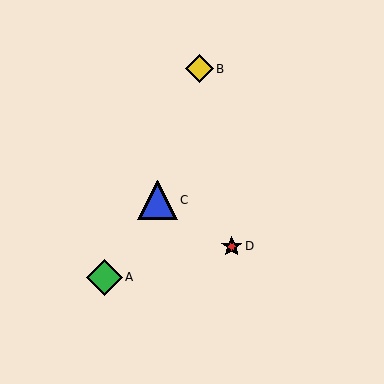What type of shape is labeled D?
Shape D is a red star.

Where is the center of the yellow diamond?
The center of the yellow diamond is at (200, 69).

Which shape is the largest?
The blue triangle (labeled C) is the largest.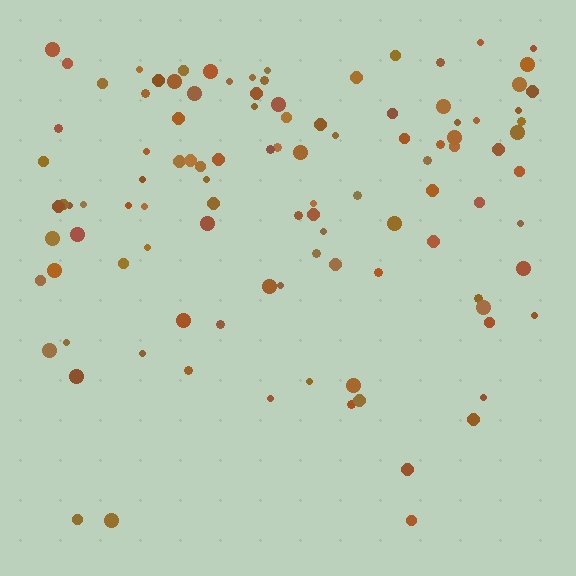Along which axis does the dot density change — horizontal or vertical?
Vertical.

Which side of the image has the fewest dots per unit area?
The bottom.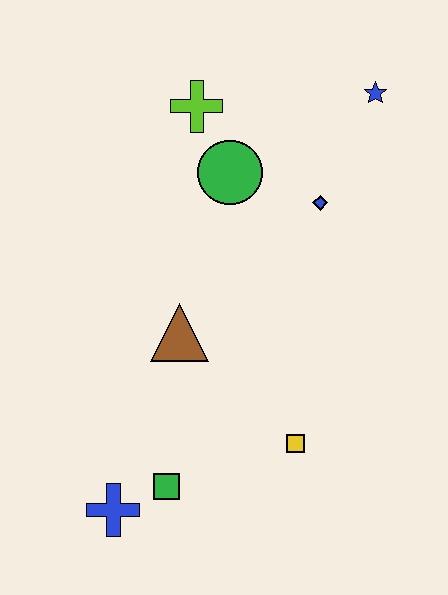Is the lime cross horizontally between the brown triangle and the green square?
No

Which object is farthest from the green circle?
The blue cross is farthest from the green circle.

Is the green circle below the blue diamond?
No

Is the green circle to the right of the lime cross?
Yes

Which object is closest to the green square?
The blue cross is closest to the green square.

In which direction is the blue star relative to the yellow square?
The blue star is above the yellow square.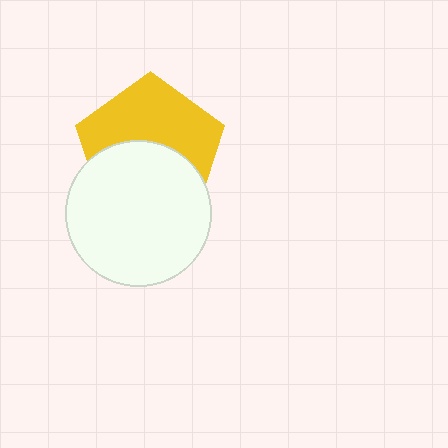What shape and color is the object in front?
The object in front is a white circle.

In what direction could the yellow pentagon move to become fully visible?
The yellow pentagon could move up. That would shift it out from behind the white circle entirely.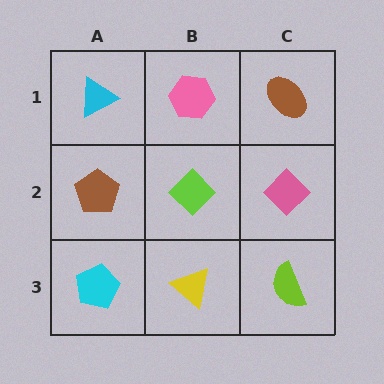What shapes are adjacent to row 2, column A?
A cyan triangle (row 1, column A), a cyan pentagon (row 3, column A), a lime diamond (row 2, column B).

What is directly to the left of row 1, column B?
A cyan triangle.